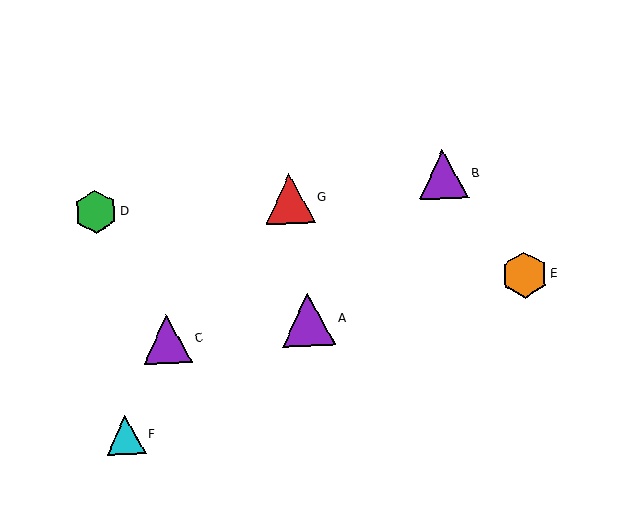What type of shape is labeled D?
Shape D is a green hexagon.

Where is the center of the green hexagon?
The center of the green hexagon is at (95, 212).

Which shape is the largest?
The purple triangle (labeled A) is the largest.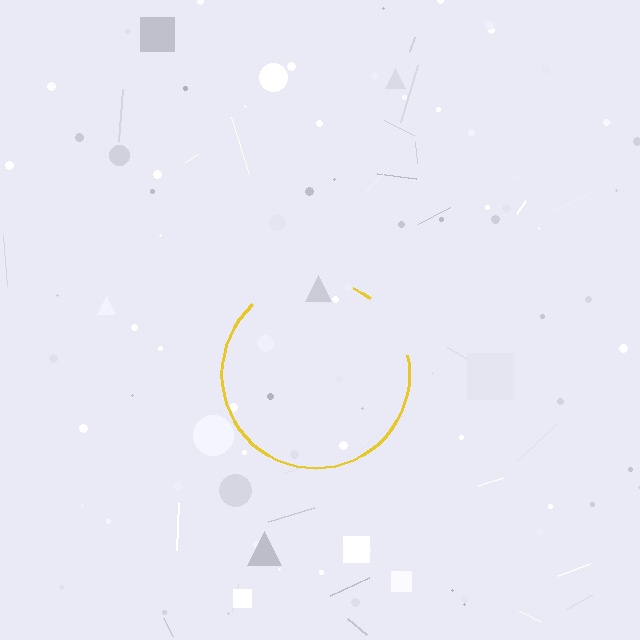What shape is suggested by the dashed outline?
The dashed outline suggests a circle.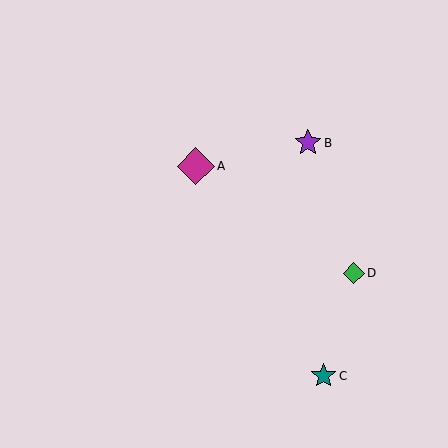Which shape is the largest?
The magenta diamond (labeled A) is the largest.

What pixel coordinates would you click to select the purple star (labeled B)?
Click at (308, 143) to select the purple star B.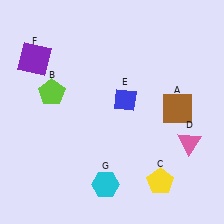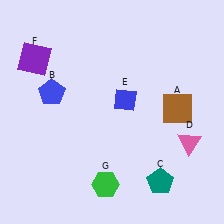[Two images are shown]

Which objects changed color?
B changed from lime to blue. C changed from yellow to teal. G changed from cyan to green.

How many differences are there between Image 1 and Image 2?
There are 3 differences between the two images.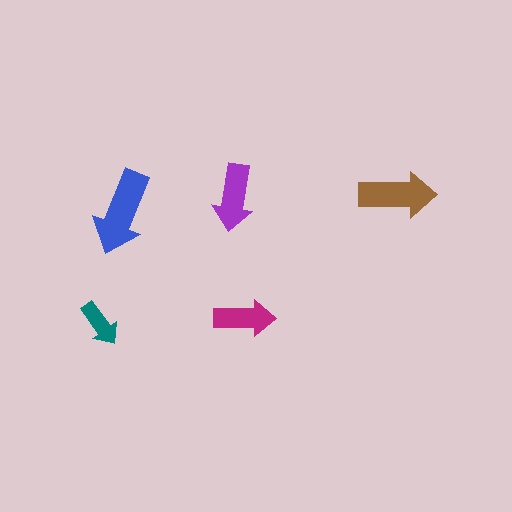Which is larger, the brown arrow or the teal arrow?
The brown one.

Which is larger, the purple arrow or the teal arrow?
The purple one.